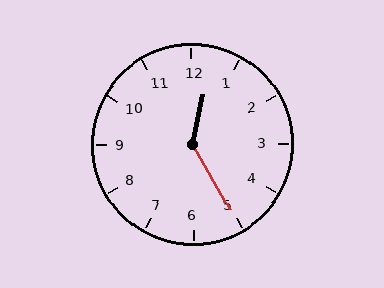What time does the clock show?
12:25.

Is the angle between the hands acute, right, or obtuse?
It is obtuse.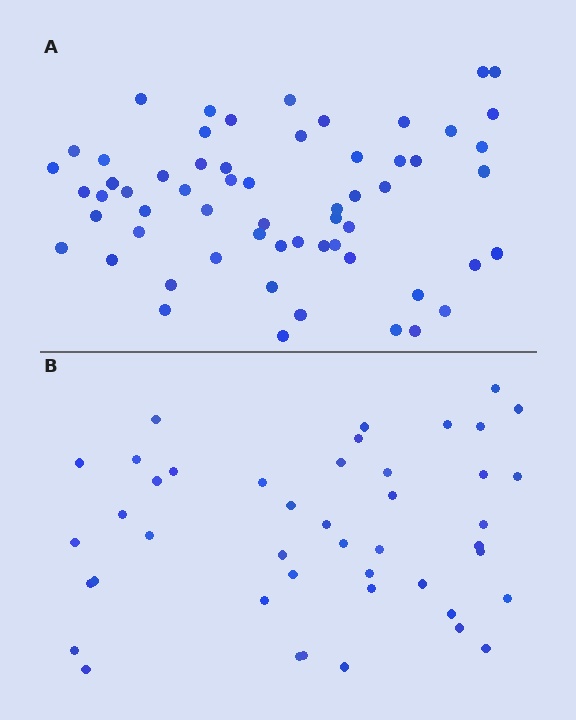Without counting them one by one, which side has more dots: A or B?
Region A (the top region) has more dots.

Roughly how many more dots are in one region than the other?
Region A has approximately 15 more dots than region B.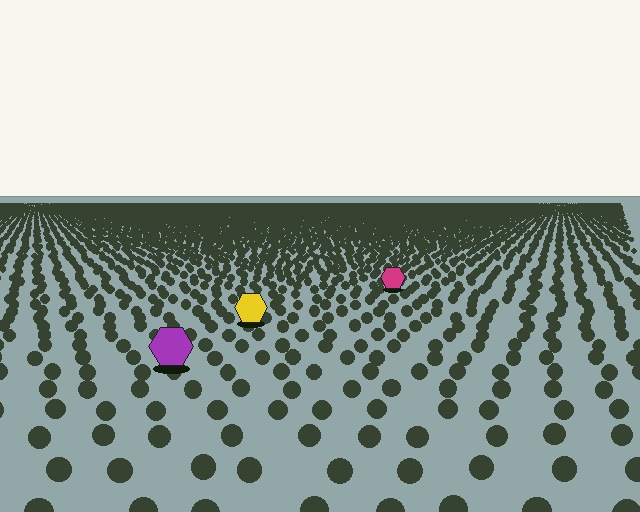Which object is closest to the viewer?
The purple hexagon is closest. The texture marks near it are larger and more spread out.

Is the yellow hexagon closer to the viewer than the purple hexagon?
No. The purple hexagon is closer — you can tell from the texture gradient: the ground texture is coarser near it.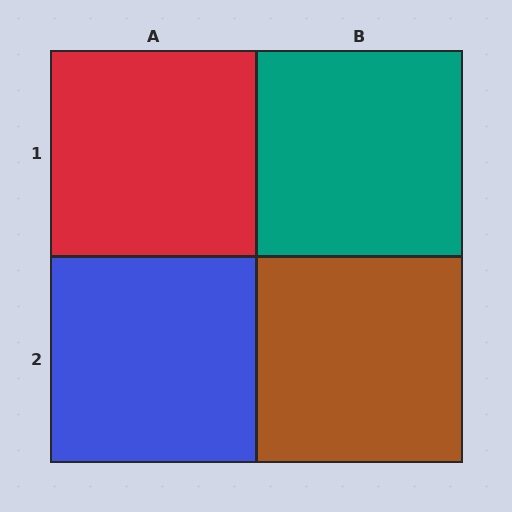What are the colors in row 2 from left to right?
Blue, brown.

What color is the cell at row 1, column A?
Red.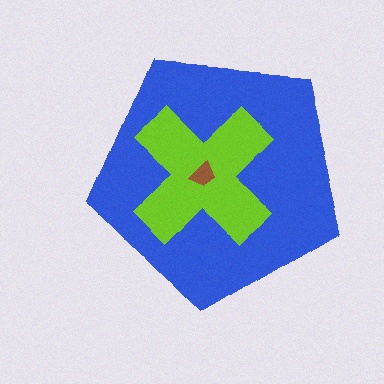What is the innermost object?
The brown trapezoid.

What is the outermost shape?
The blue pentagon.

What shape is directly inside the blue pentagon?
The lime cross.